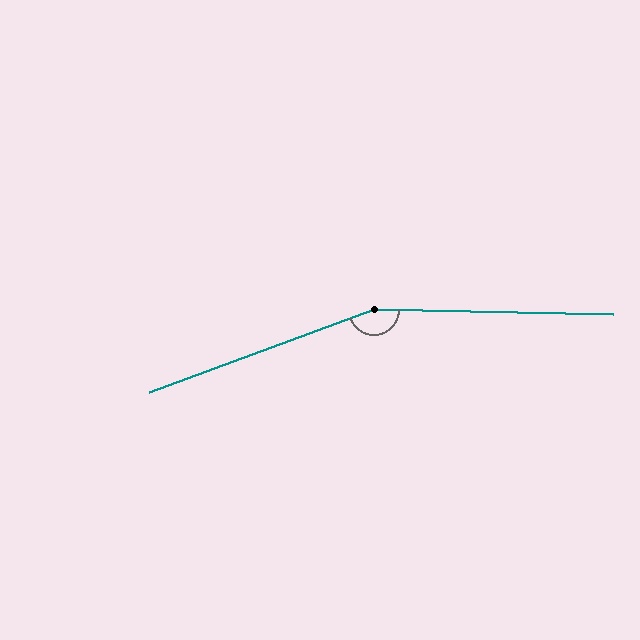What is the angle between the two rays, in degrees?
Approximately 159 degrees.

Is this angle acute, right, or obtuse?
It is obtuse.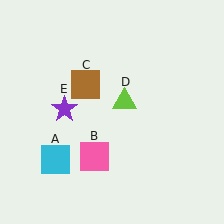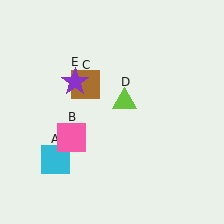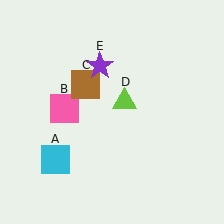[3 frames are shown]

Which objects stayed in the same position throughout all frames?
Cyan square (object A) and brown square (object C) and lime triangle (object D) remained stationary.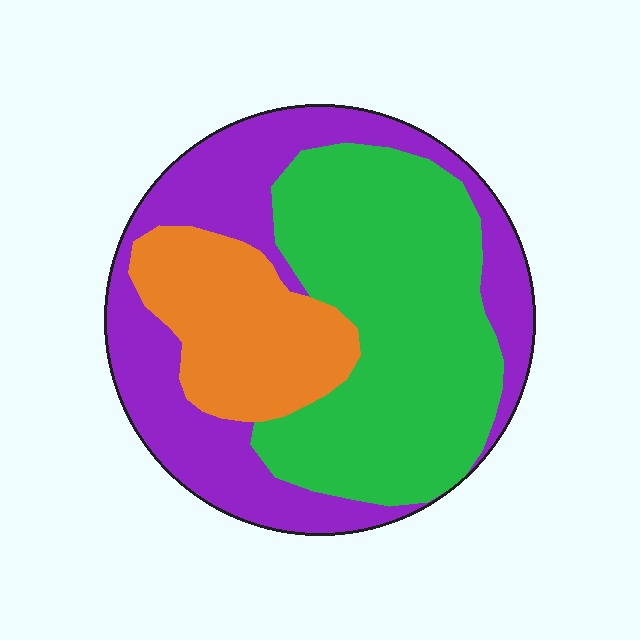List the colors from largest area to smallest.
From largest to smallest: green, purple, orange.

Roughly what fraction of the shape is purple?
Purple takes up about three eighths (3/8) of the shape.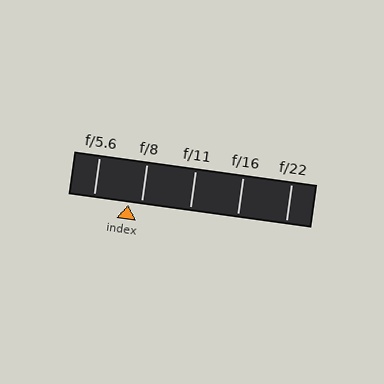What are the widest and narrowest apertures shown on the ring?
The widest aperture shown is f/5.6 and the narrowest is f/22.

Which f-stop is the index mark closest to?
The index mark is closest to f/8.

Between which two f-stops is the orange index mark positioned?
The index mark is between f/5.6 and f/8.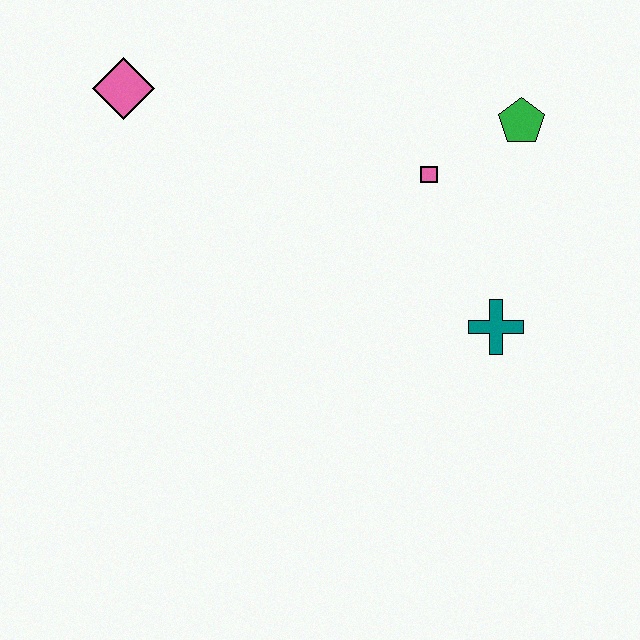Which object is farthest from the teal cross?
The pink diamond is farthest from the teal cross.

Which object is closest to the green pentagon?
The pink square is closest to the green pentagon.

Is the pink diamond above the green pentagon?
Yes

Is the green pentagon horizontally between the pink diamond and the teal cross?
No